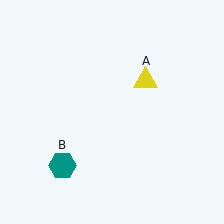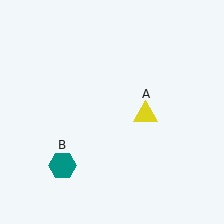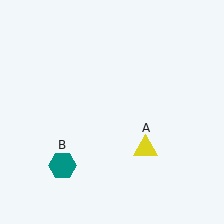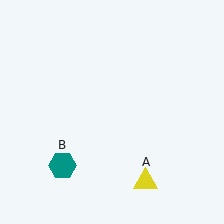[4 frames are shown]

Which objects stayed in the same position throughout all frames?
Teal hexagon (object B) remained stationary.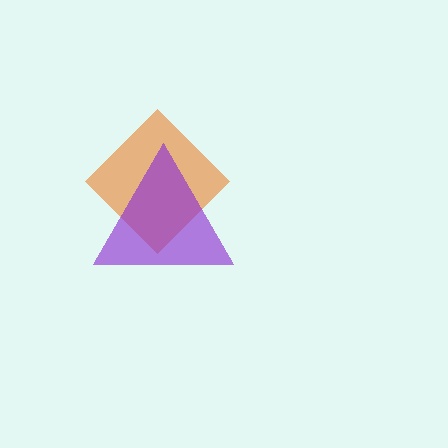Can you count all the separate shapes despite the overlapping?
Yes, there are 2 separate shapes.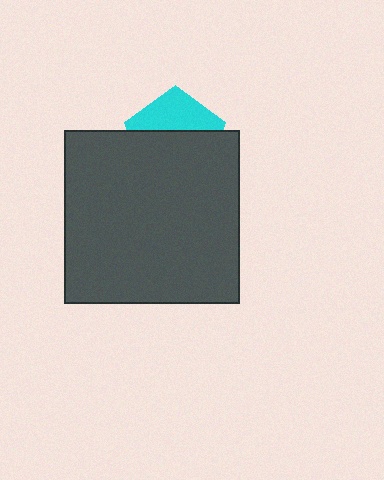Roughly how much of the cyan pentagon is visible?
A small part of it is visible (roughly 38%).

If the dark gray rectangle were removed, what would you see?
You would see the complete cyan pentagon.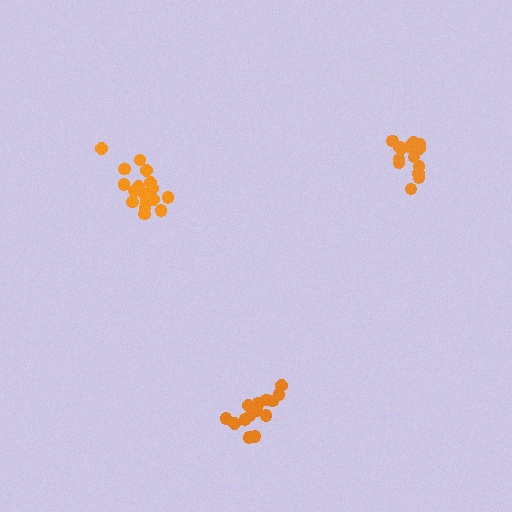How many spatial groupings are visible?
There are 3 spatial groupings.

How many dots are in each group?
Group 1: 14 dots, Group 2: 14 dots, Group 3: 17 dots (45 total).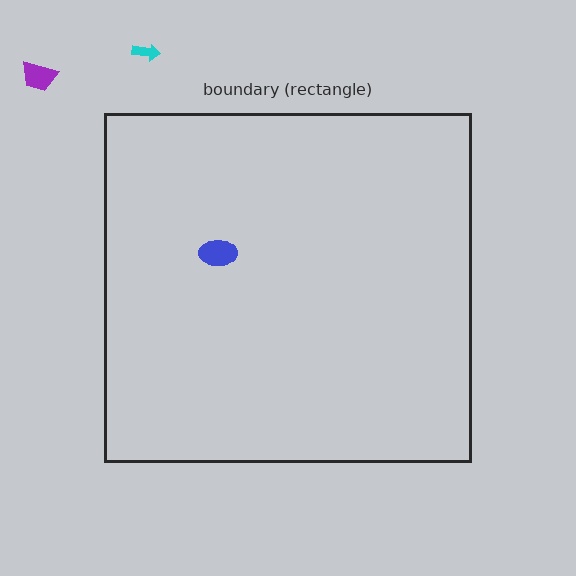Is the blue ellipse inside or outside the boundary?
Inside.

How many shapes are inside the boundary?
1 inside, 2 outside.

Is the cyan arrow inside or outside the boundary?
Outside.